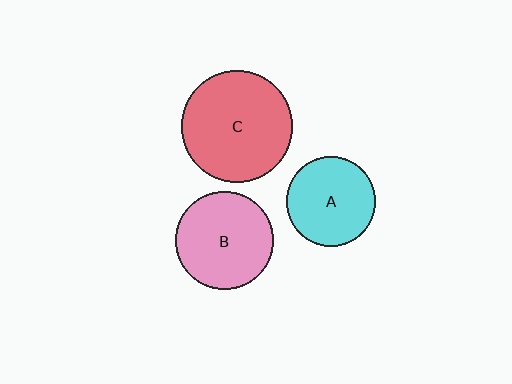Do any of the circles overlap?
No, none of the circles overlap.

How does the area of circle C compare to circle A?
Approximately 1.5 times.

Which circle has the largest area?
Circle C (red).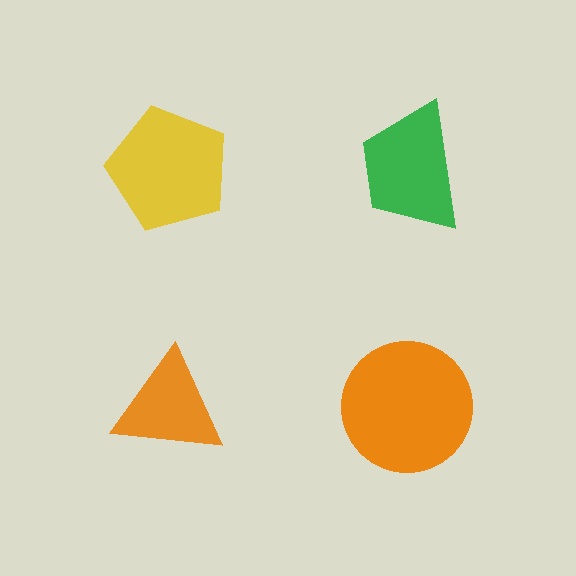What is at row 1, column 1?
A yellow pentagon.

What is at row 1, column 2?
A green trapezoid.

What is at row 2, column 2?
An orange circle.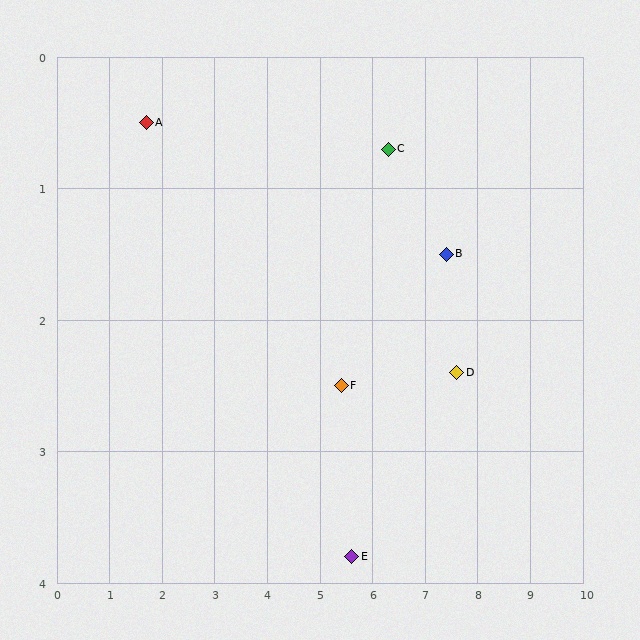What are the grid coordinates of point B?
Point B is at approximately (7.4, 1.5).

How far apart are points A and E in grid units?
Points A and E are about 5.1 grid units apart.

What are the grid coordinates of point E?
Point E is at approximately (5.6, 3.8).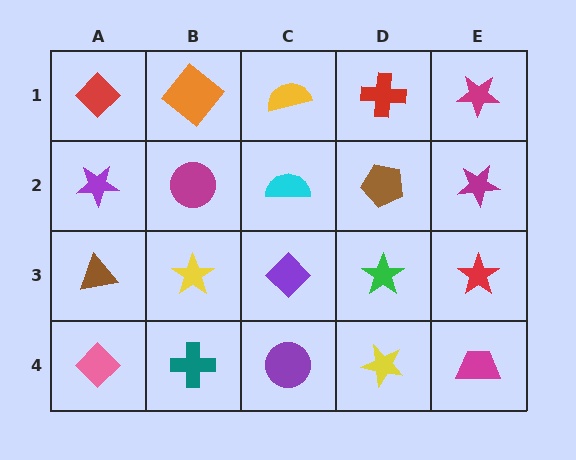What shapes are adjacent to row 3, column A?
A purple star (row 2, column A), a pink diamond (row 4, column A), a yellow star (row 3, column B).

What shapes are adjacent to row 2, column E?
A magenta star (row 1, column E), a red star (row 3, column E), a brown pentagon (row 2, column D).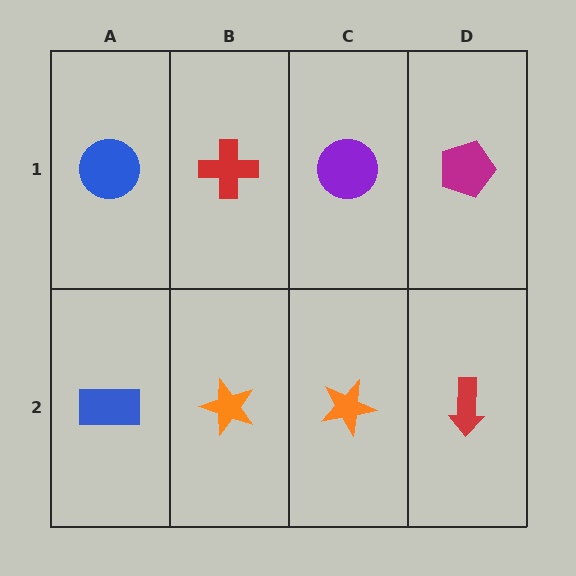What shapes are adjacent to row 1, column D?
A red arrow (row 2, column D), a purple circle (row 1, column C).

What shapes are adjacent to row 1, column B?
An orange star (row 2, column B), a blue circle (row 1, column A), a purple circle (row 1, column C).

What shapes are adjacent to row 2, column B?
A red cross (row 1, column B), a blue rectangle (row 2, column A), an orange star (row 2, column C).